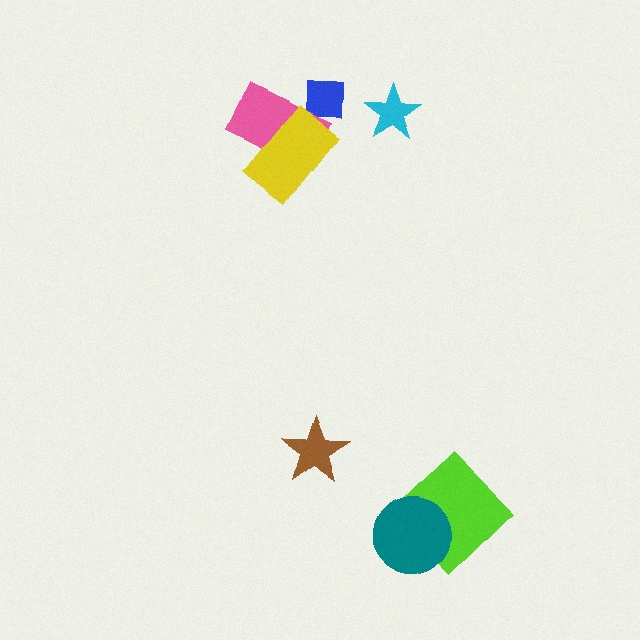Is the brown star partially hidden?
No, no other shape covers it.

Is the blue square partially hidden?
Yes, it is partially covered by another shape.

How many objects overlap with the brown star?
0 objects overlap with the brown star.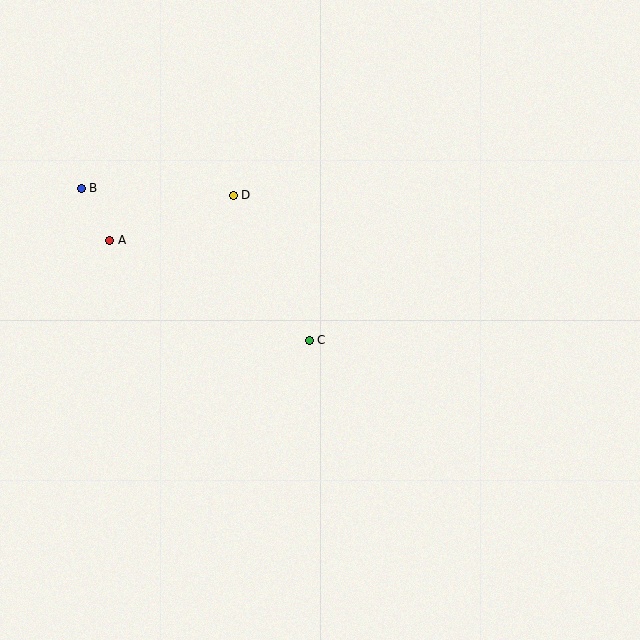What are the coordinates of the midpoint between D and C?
The midpoint between D and C is at (271, 268).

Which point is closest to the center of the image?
Point C at (309, 340) is closest to the center.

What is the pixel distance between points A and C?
The distance between A and C is 223 pixels.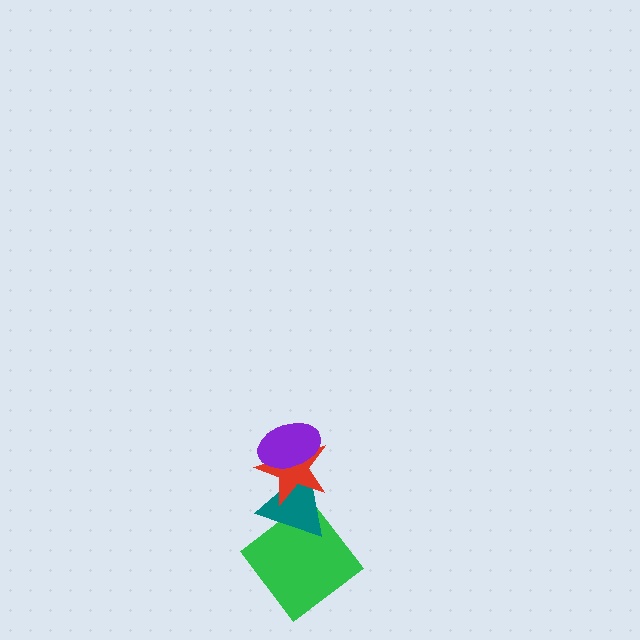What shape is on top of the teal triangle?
The red star is on top of the teal triangle.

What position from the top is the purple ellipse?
The purple ellipse is 1st from the top.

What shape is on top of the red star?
The purple ellipse is on top of the red star.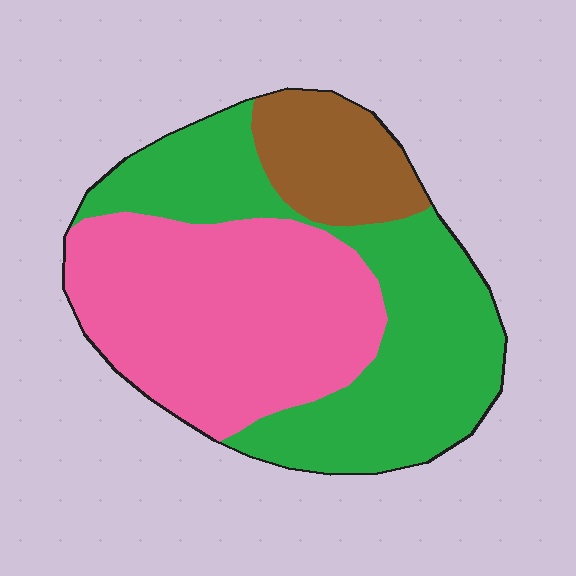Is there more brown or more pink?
Pink.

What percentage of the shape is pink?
Pink covers roughly 45% of the shape.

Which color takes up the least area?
Brown, at roughly 15%.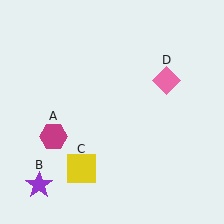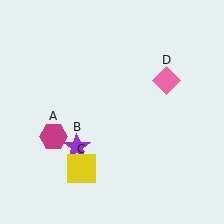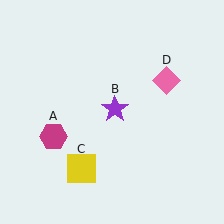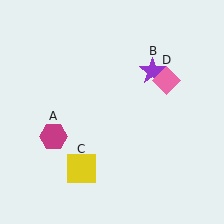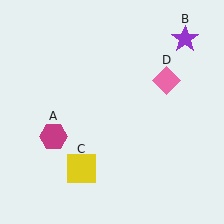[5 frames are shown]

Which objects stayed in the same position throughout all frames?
Magenta hexagon (object A) and yellow square (object C) and pink diamond (object D) remained stationary.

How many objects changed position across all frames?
1 object changed position: purple star (object B).